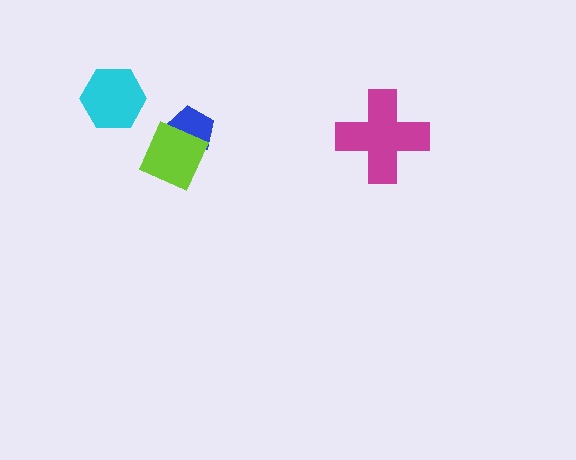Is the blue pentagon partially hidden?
Yes, it is partially covered by another shape.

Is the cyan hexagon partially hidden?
No, no other shape covers it.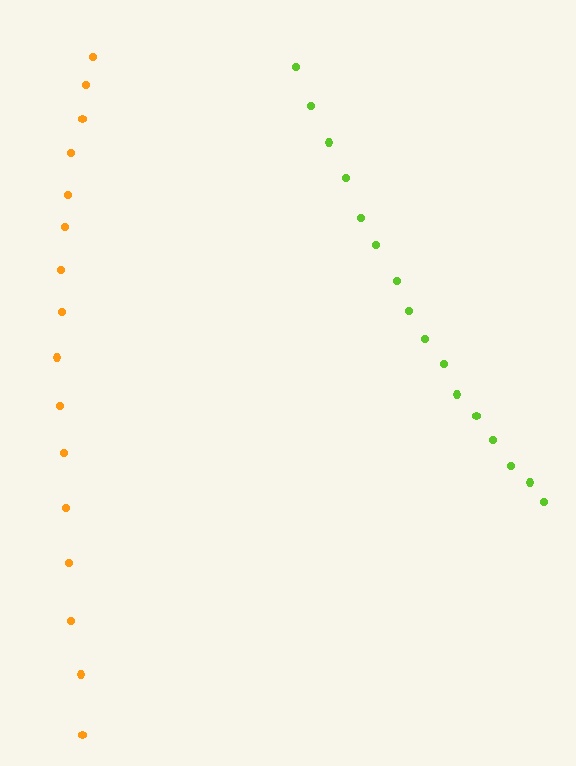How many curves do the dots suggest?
There are 2 distinct paths.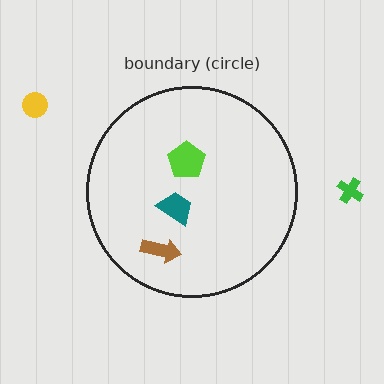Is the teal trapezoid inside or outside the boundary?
Inside.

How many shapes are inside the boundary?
3 inside, 2 outside.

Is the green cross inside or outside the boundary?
Outside.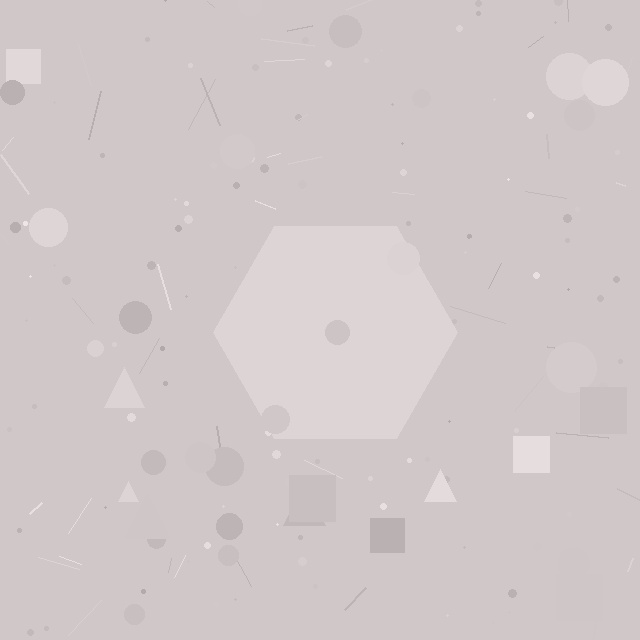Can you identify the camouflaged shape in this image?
The camouflaged shape is a hexagon.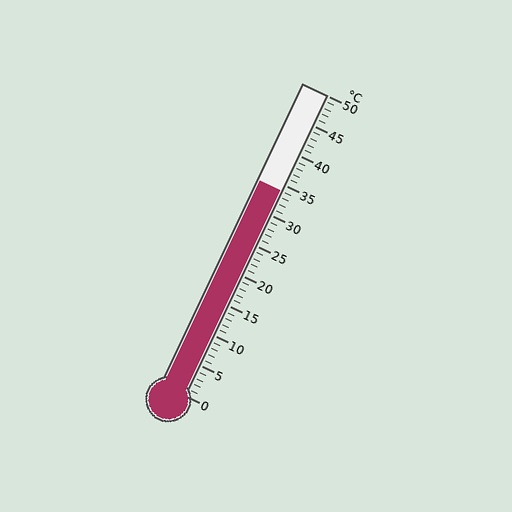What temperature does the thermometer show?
The thermometer shows approximately 34°C.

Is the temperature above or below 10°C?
The temperature is above 10°C.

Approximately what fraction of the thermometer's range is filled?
The thermometer is filled to approximately 70% of its range.